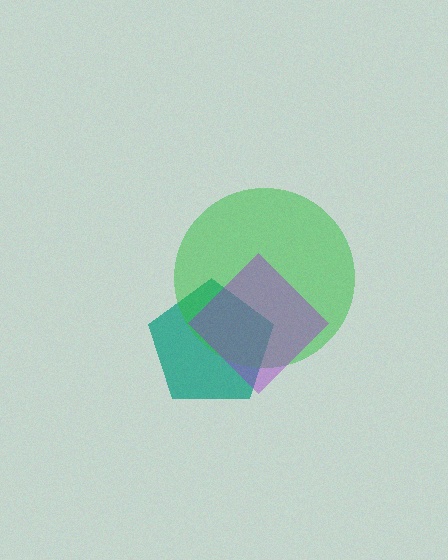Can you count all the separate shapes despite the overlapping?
Yes, there are 3 separate shapes.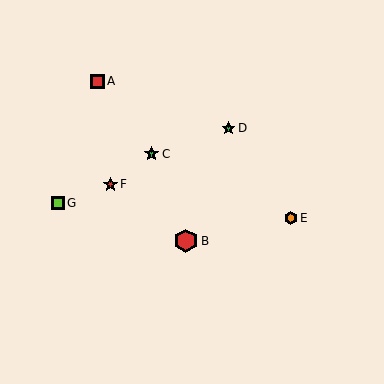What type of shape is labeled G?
Shape G is a lime square.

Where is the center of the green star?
The center of the green star is at (229, 128).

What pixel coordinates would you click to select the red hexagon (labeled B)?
Click at (186, 241) to select the red hexagon B.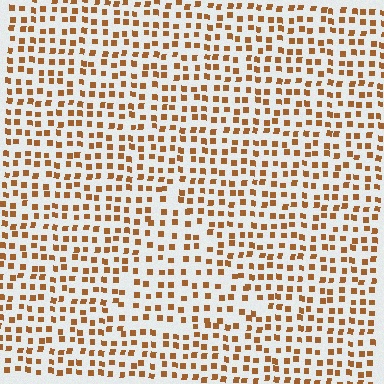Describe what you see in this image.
The image contains small brown elements arranged at two different densities. A triangle-shaped region is visible where the elements are less densely packed than the surrounding area.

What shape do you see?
I see a triangle.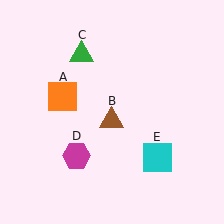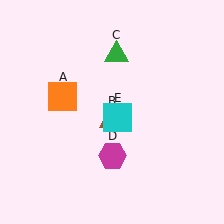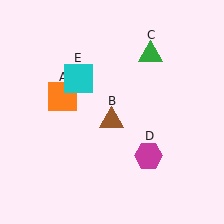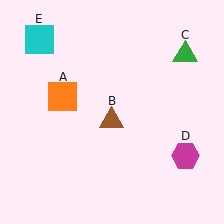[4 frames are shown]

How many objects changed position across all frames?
3 objects changed position: green triangle (object C), magenta hexagon (object D), cyan square (object E).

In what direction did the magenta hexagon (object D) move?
The magenta hexagon (object D) moved right.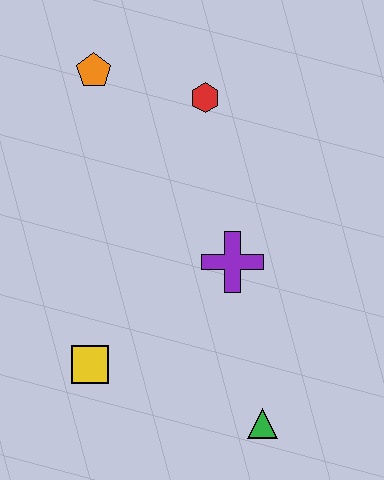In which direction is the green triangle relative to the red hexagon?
The green triangle is below the red hexagon.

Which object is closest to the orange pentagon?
The red hexagon is closest to the orange pentagon.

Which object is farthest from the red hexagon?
The green triangle is farthest from the red hexagon.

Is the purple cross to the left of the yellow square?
No